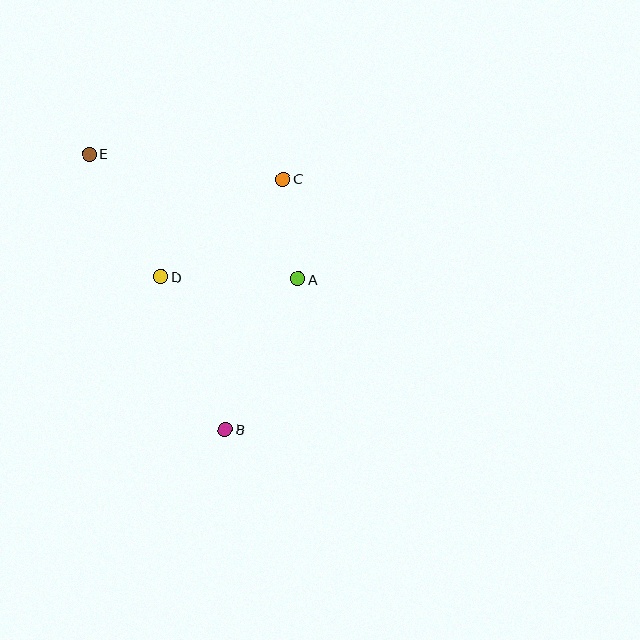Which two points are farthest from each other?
Points B and E are farthest from each other.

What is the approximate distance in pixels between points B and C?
The distance between B and C is approximately 257 pixels.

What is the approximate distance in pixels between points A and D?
The distance between A and D is approximately 137 pixels.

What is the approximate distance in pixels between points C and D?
The distance between C and D is approximately 156 pixels.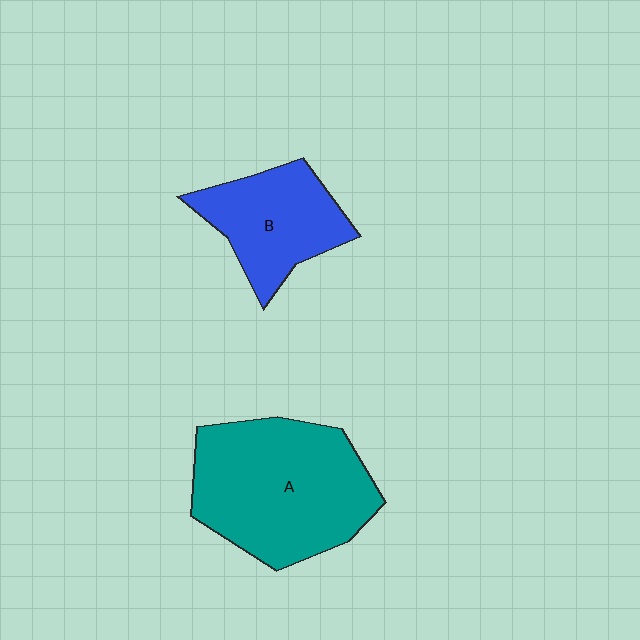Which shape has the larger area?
Shape A (teal).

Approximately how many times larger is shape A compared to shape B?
Approximately 1.7 times.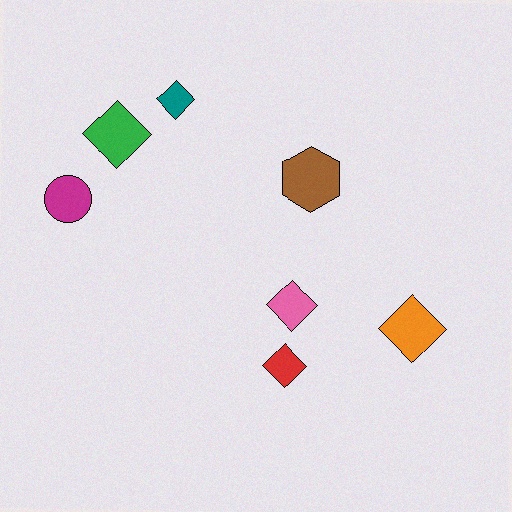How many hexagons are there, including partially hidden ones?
There is 1 hexagon.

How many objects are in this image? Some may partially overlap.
There are 7 objects.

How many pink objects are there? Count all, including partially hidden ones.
There is 1 pink object.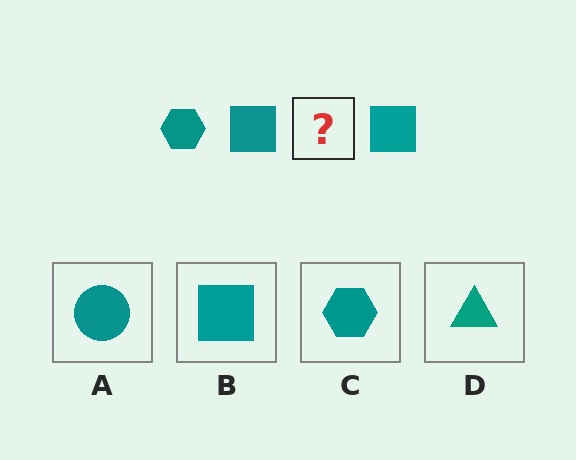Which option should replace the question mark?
Option C.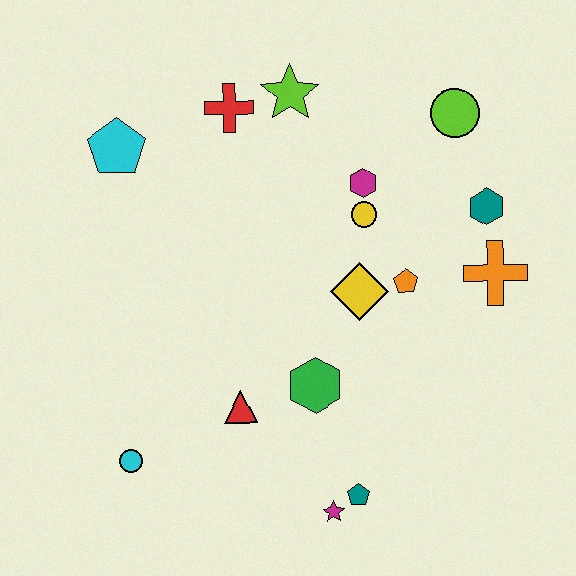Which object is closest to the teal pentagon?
The magenta star is closest to the teal pentagon.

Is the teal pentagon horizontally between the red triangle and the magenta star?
No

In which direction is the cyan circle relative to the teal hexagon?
The cyan circle is to the left of the teal hexagon.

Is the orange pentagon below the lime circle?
Yes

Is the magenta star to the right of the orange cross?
No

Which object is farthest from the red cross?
The magenta star is farthest from the red cross.